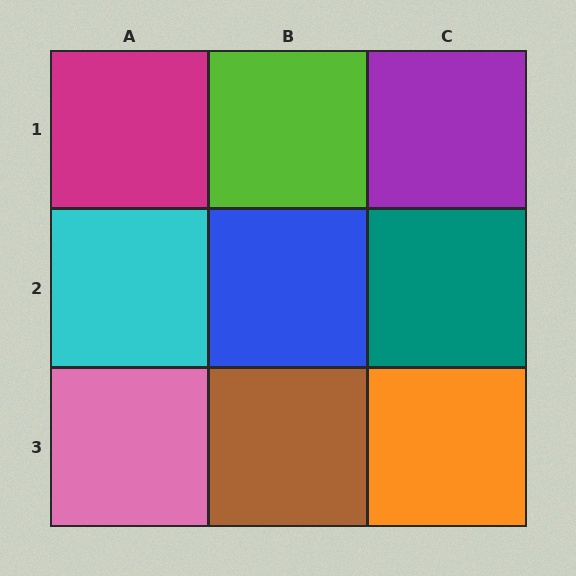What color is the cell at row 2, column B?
Blue.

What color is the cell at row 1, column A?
Magenta.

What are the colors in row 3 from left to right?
Pink, brown, orange.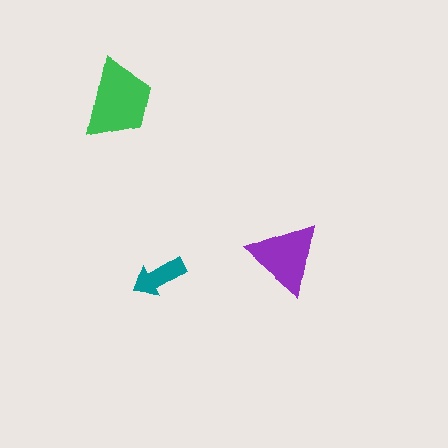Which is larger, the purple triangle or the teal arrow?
The purple triangle.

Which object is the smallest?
The teal arrow.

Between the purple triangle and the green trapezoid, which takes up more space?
The green trapezoid.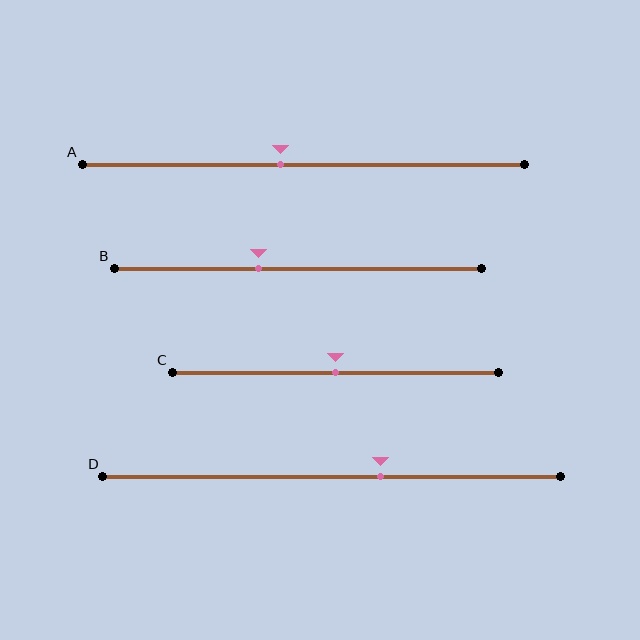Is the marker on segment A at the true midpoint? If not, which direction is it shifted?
No, the marker on segment A is shifted to the left by about 5% of the segment length.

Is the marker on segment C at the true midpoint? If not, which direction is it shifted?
Yes, the marker on segment C is at the true midpoint.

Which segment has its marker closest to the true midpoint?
Segment C has its marker closest to the true midpoint.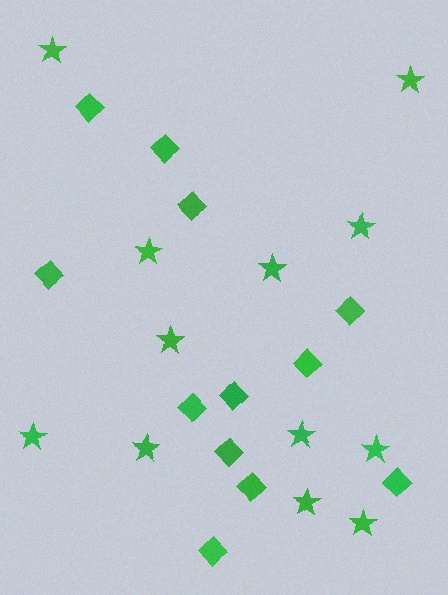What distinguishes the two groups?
There are 2 groups: one group of stars (12) and one group of diamonds (12).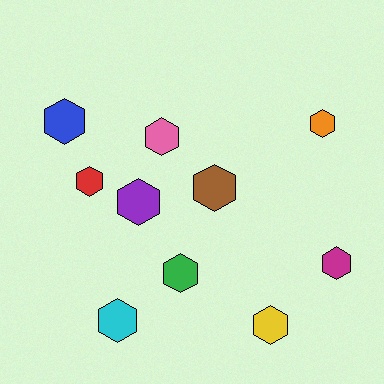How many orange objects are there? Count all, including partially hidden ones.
There is 1 orange object.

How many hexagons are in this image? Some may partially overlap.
There are 10 hexagons.